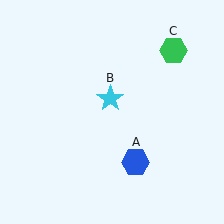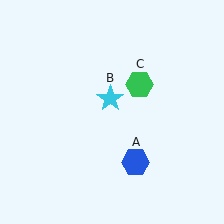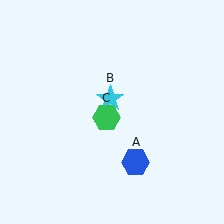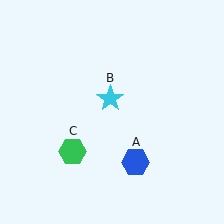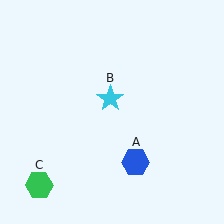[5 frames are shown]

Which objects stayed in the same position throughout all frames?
Blue hexagon (object A) and cyan star (object B) remained stationary.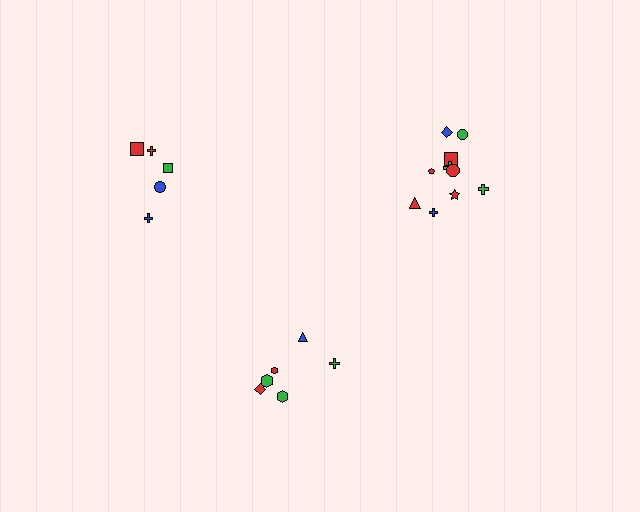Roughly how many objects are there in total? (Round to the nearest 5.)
Roughly 20 objects in total.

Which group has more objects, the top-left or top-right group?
The top-right group.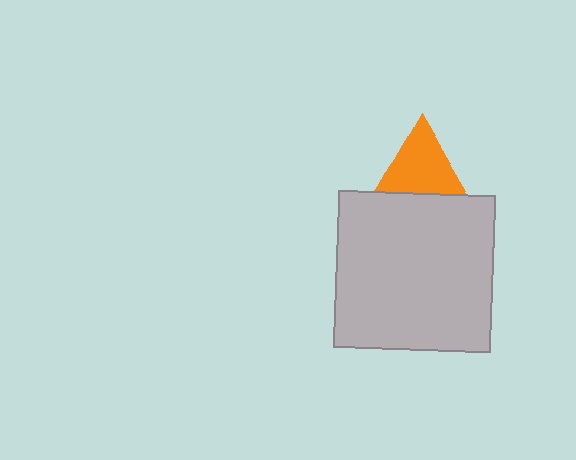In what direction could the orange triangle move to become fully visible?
The orange triangle could move up. That would shift it out from behind the light gray square entirely.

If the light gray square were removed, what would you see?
You would see the complete orange triangle.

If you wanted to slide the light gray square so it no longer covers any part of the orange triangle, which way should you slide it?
Slide it down — that is the most direct way to separate the two shapes.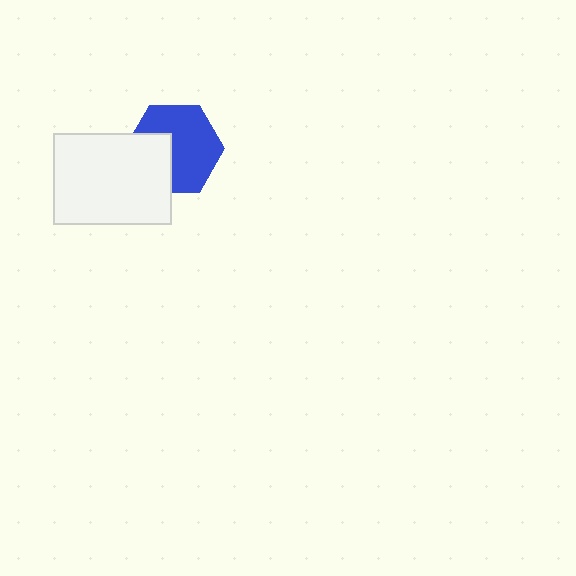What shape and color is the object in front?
The object in front is a white rectangle.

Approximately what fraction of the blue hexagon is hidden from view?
Roughly 33% of the blue hexagon is hidden behind the white rectangle.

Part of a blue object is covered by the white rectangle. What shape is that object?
It is a hexagon.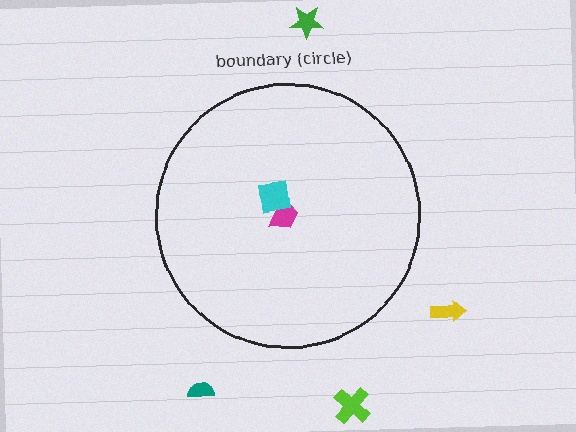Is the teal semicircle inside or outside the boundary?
Outside.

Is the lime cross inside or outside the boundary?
Outside.